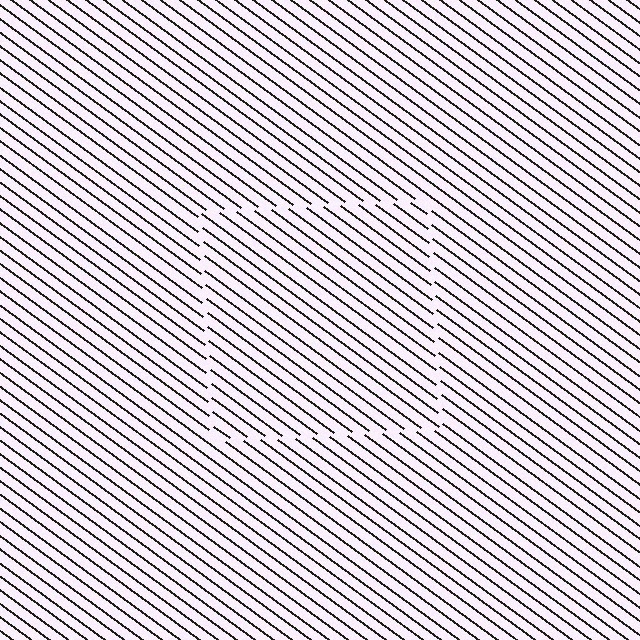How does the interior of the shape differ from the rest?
The interior of the shape contains the same grating, shifted by half a period — the contour is defined by the phase discontinuity where line-ends from the inner and outer gratings abut.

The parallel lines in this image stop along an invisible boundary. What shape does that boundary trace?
An illusory square. The interior of the shape contains the same grating, shifted by half a period — the contour is defined by the phase discontinuity where line-ends from the inner and outer gratings abut.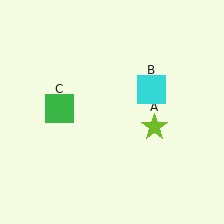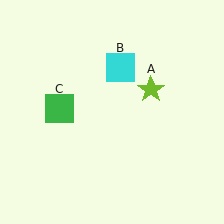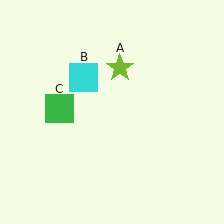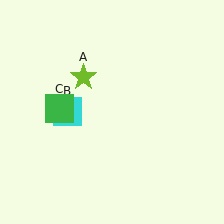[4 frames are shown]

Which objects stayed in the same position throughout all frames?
Green square (object C) remained stationary.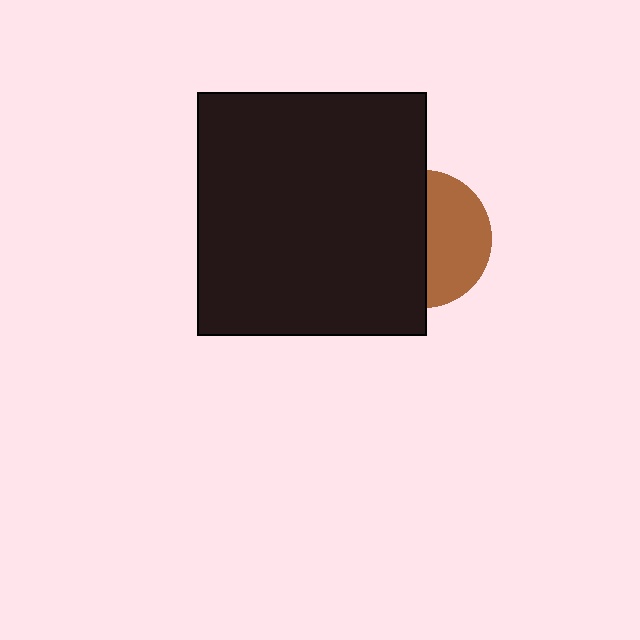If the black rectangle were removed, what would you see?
You would see the complete brown circle.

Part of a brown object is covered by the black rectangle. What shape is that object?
It is a circle.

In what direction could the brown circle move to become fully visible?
The brown circle could move right. That would shift it out from behind the black rectangle entirely.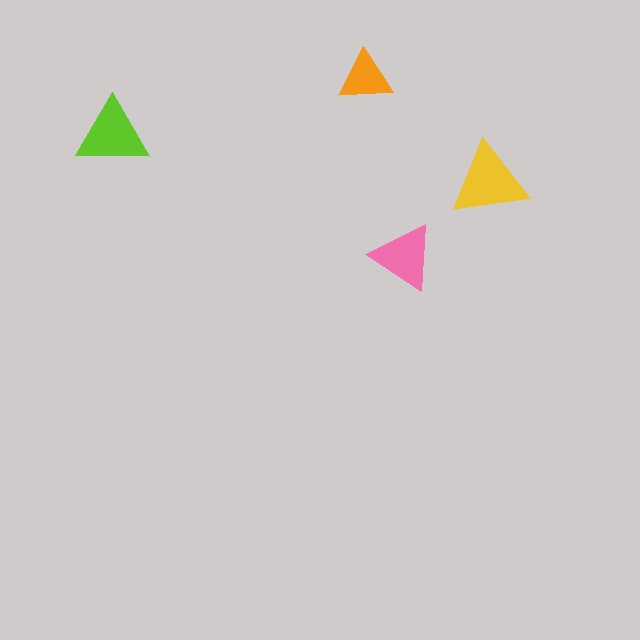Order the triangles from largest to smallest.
the yellow one, the lime one, the pink one, the orange one.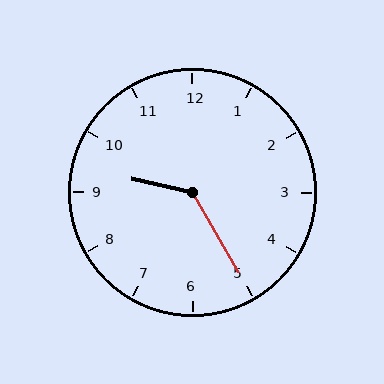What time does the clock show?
9:25.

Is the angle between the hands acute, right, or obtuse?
It is obtuse.